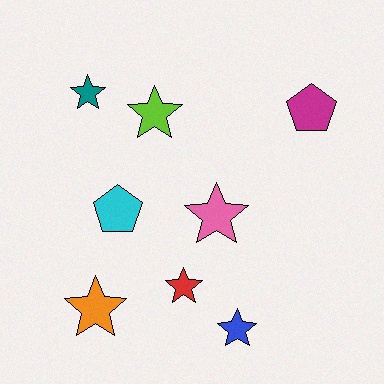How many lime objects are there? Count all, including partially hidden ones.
There is 1 lime object.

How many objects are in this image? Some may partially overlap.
There are 8 objects.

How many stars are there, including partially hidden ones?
There are 6 stars.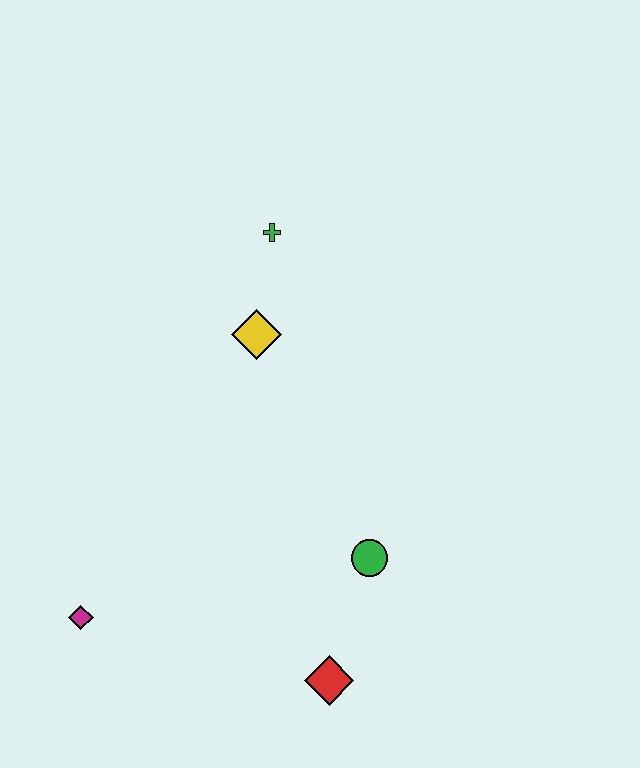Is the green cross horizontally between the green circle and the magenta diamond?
Yes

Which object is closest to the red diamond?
The green circle is closest to the red diamond.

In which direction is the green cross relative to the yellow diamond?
The green cross is above the yellow diamond.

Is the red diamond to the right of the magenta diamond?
Yes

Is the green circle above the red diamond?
Yes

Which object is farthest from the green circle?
The green cross is farthest from the green circle.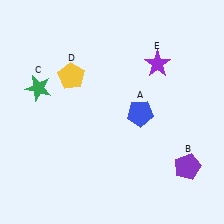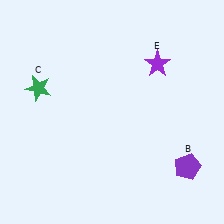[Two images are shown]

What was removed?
The yellow pentagon (D), the blue pentagon (A) were removed in Image 2.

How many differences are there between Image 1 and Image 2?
There are 2 differences between the two images.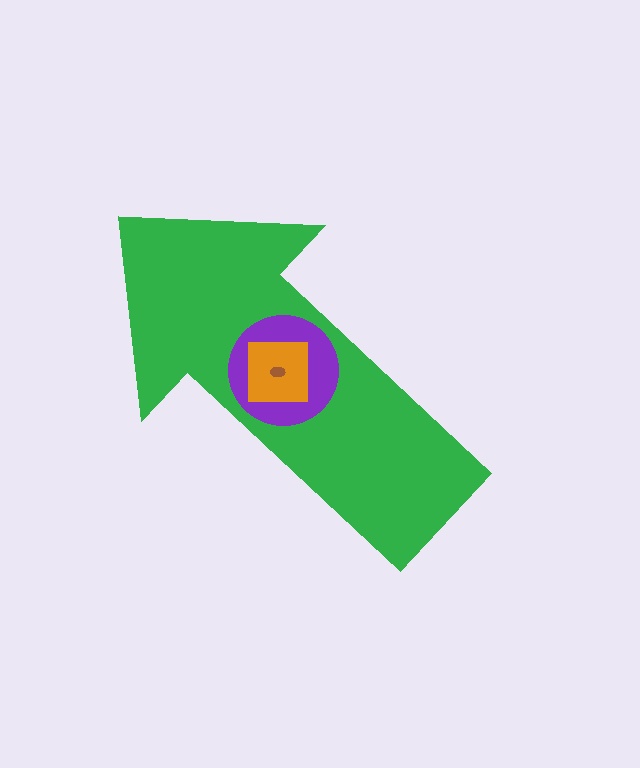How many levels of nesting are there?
4.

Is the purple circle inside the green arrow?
Yes.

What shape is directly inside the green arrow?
The purple circle.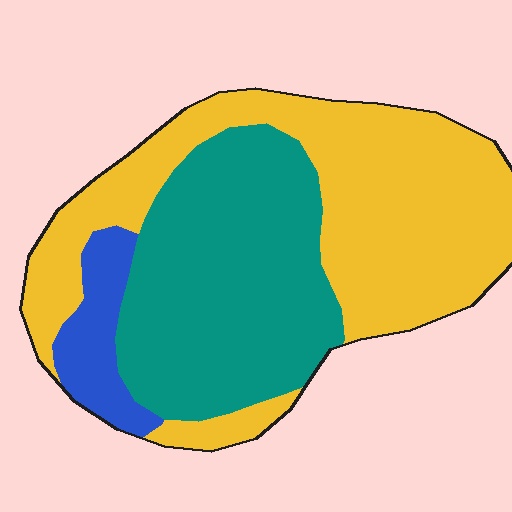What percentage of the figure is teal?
Teal covers roughly 40% of the figure.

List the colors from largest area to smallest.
From largest to smallest: yellow, teal, blue.